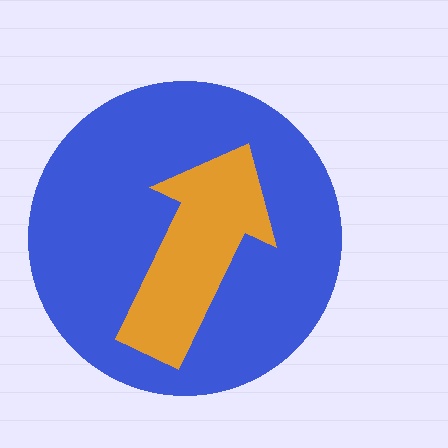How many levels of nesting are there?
2.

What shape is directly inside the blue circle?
The orange arrow.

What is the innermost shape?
The orange arrow.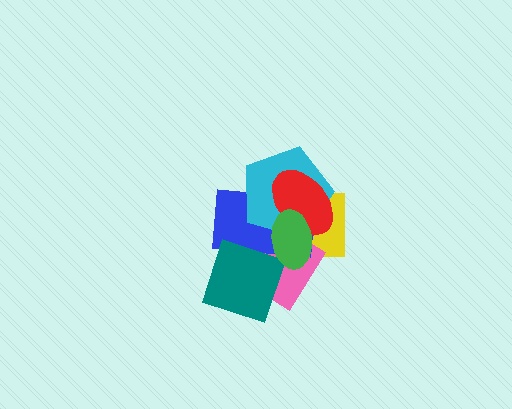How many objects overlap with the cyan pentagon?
5 objects overlap with the cyan pentagon.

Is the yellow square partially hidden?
Yes, it is partially covered by another shape.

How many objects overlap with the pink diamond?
6 objects overlap with the pink diamond.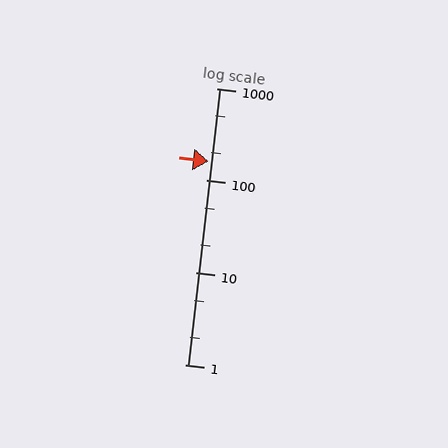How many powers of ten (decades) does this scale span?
The scale spans 3 decades, from 1 to 1000.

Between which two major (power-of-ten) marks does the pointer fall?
The pointer is between 100 and 1000.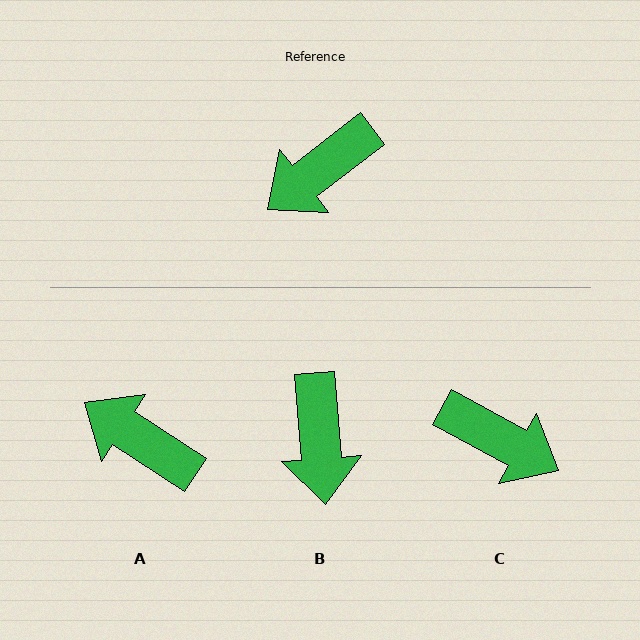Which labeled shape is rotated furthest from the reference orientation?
C, about 114 degrees away.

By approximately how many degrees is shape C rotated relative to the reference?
Approximately 114 degrees counter-clockwise.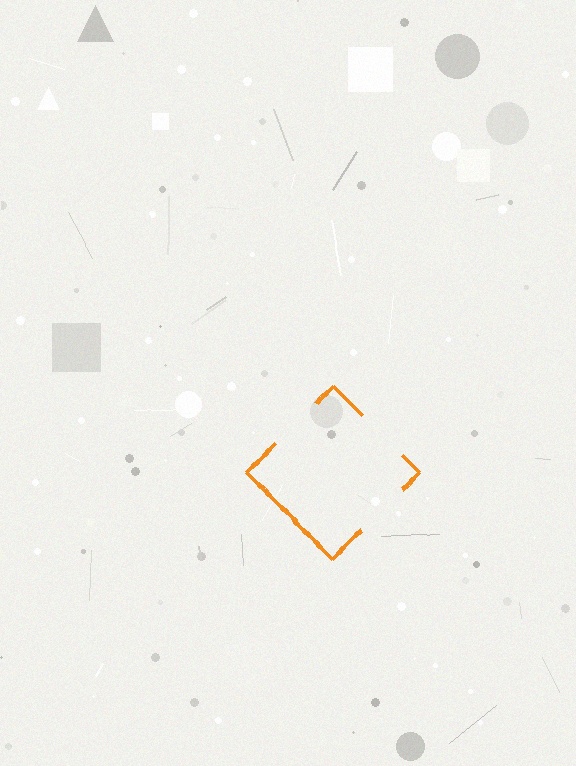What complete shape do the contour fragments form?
The contour fragments form a diamond.